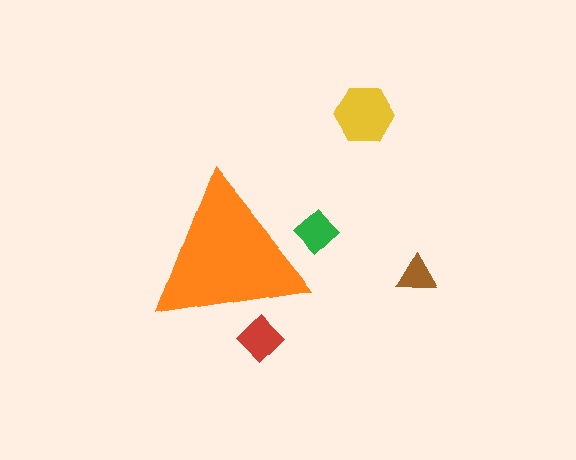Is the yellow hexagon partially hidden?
No, the yellow hexagon is fully visible.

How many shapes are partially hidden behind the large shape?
2 shapes are partially hidden.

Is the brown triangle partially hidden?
No, the brown triangle is fully visible.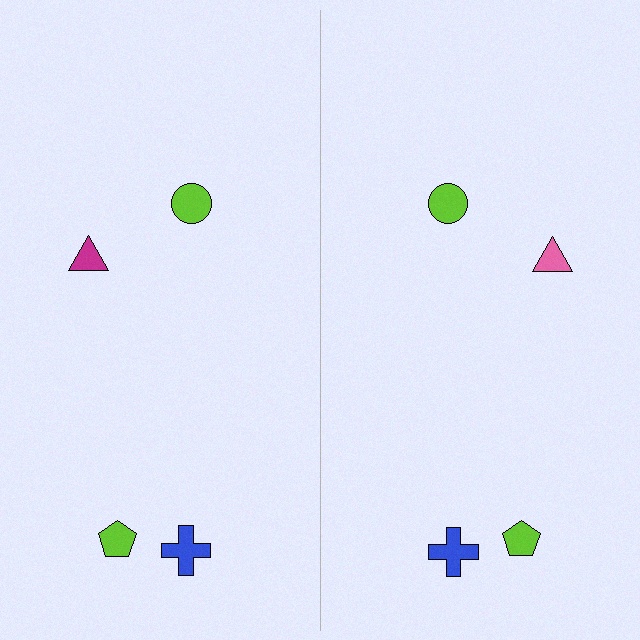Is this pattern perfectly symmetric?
No, the pattern is not perfectly symmetric. The pink triangle on the right side breaks the symmetry — its mirror counterpart is magenta.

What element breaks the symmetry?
The pink triangle on the right side breaks the symmetry — its mirror counterpart is magenta.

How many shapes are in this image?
There are 8 shapes in this image.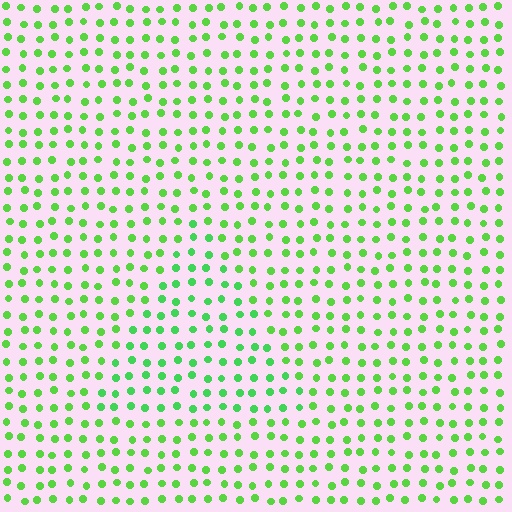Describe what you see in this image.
The image is filled with small lime elements in a uniform arrangement. A triangle-shaped region is visible where the elements are tinted to a slightly different hue, forming a subtle color boundary.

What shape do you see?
I see a triangle.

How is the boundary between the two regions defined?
The boundary is defined purely by a slight shift in hue (about 19 degrees). Spacing, size, and orientation are identical on both sides.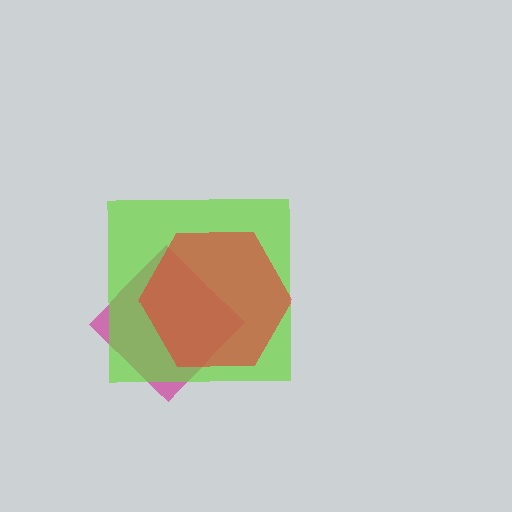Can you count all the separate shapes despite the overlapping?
Yes, there are 3 separate shapes.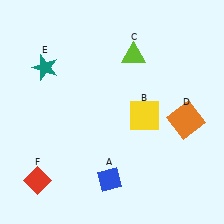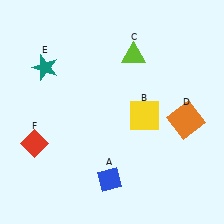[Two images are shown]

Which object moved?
The red diamond (F) moved up.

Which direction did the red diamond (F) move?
The red diamond (F) moved up.